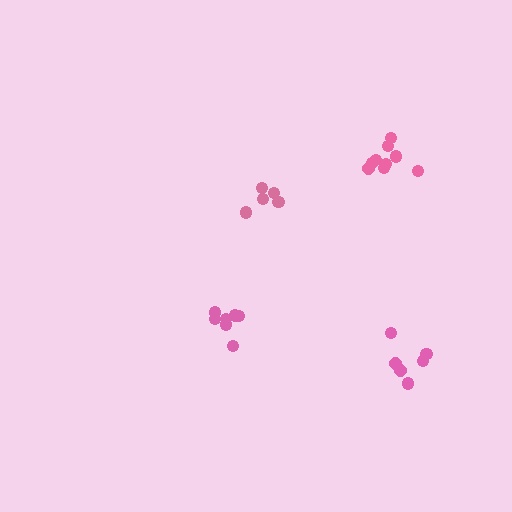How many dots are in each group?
Group 1: 9 dots, Group 2: 7 dots, Group 3: 6 dots, Group 4: 5 dots (27 total).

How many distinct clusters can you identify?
There are 4 distinct clusters.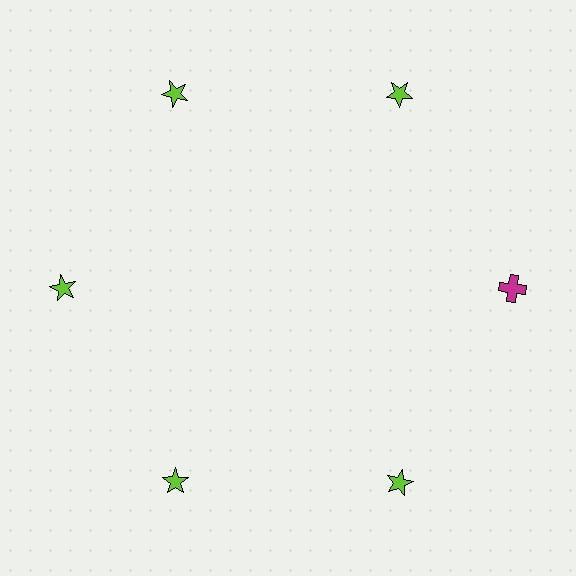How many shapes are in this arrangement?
There are 6 shapes arranged in a ring pattern.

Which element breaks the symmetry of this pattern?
The magenta cross at roughly the 3 o'clock position breaks the symmetry. All other shapes are lime stars.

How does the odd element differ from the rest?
It differs in both color (magenta instead of lime) and shape (cross instead of star).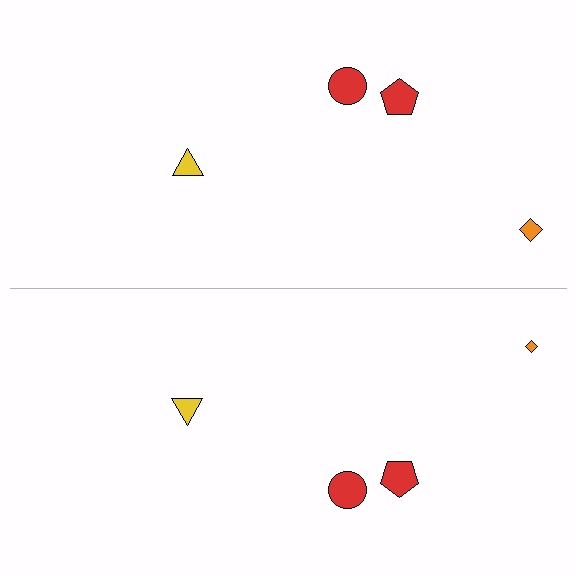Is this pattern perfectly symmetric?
No, the pattern is not perfectly symmetric. The orange diamond on the bottom side has a different size than its mirror counterpart.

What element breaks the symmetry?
The orange diamond on the bottom side has a different size than its mirror counterpart.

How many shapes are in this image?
There are 8 shapes in this image.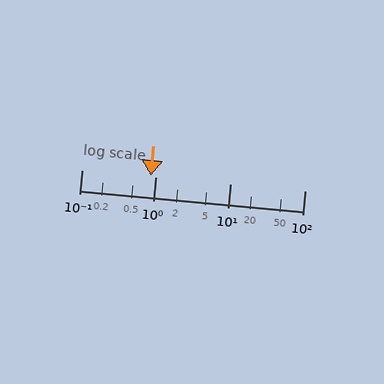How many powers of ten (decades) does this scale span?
The scale spans 3 decades, from 0.1 to 100.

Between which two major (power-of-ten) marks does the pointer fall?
The pointer is between 0.1 and 1.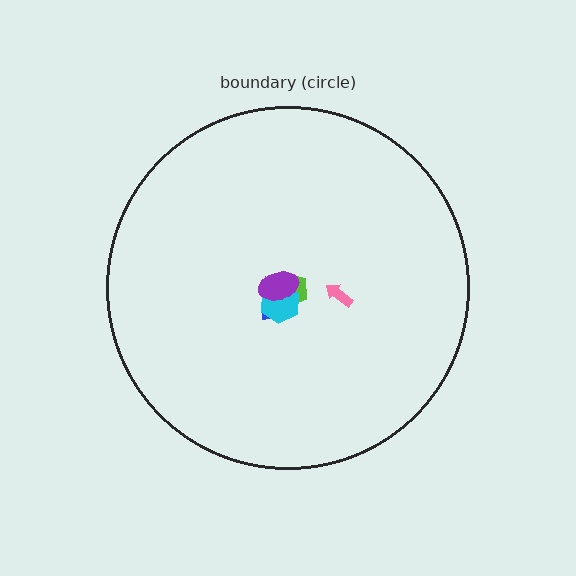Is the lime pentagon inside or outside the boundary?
Inside.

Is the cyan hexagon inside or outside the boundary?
Inside.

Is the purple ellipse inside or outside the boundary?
Inside.